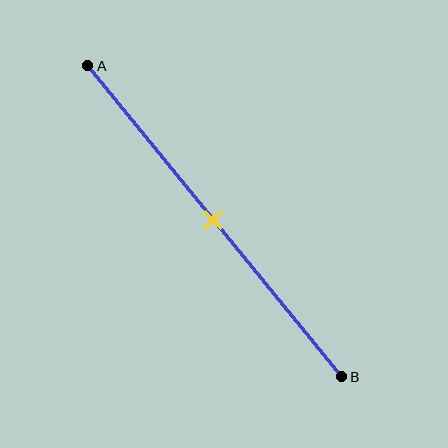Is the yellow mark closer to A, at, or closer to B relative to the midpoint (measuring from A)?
The yellow mark is approximately at the midpoint of segment AB.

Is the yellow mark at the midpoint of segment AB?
Yes, the mark is approximately at the midpoint.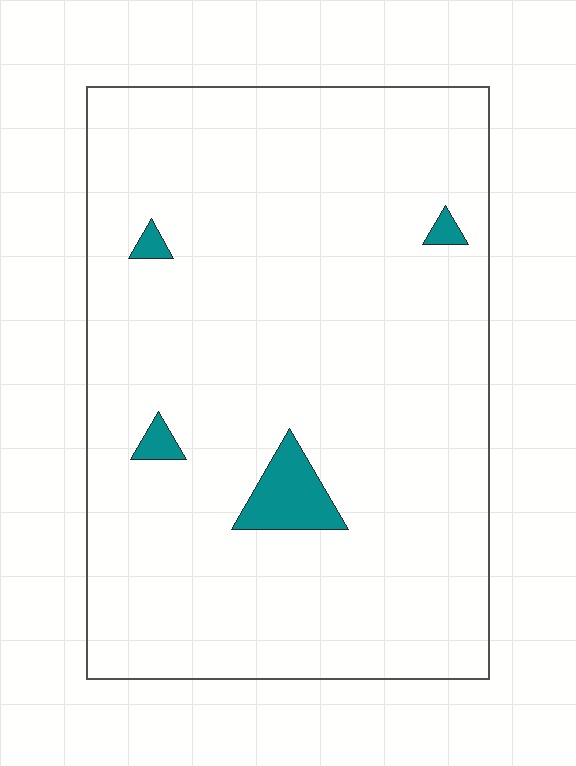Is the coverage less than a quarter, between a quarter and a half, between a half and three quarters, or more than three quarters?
Less than a quarter.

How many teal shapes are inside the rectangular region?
4.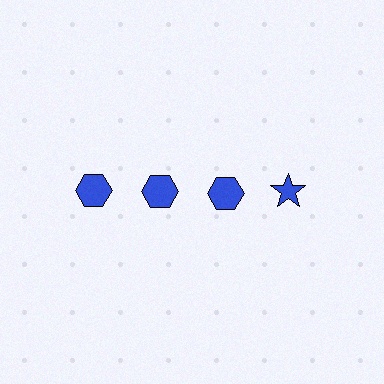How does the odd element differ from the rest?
It has a different shape: star instead of hexagon.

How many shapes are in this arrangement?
There are 4 shapes arranged in a grid pattern.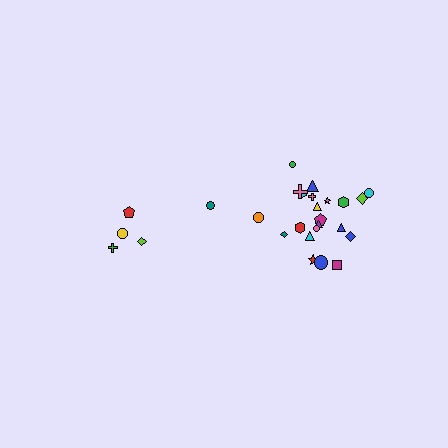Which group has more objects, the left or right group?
The right group.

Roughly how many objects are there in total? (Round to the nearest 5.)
Roughly 25 objects in total.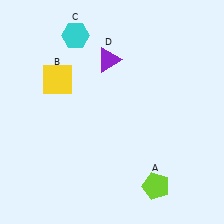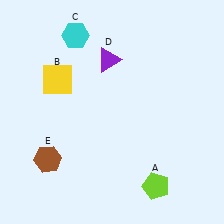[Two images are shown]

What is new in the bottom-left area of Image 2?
A brown hexagon (E) was added in the bottom-left area of Image 2.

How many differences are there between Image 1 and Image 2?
There is 1 difference between the two images.